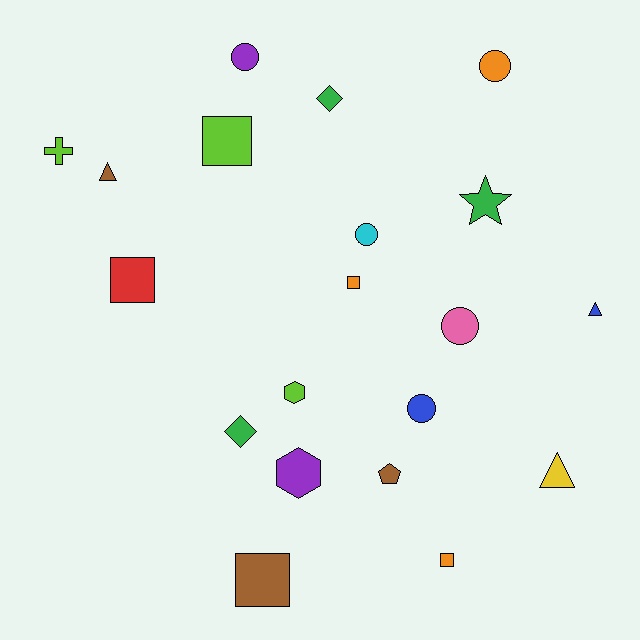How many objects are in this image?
There are 20 objects.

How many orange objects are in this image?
There are 3 orange objects.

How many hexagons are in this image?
There are 2 hexagons.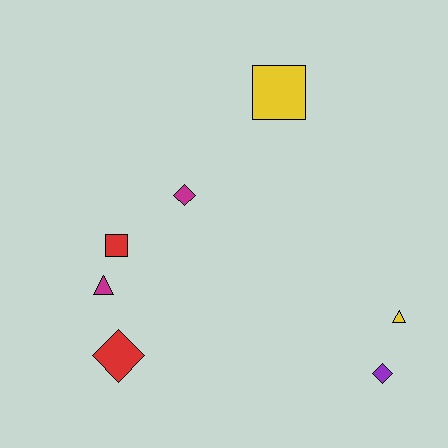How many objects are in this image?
There are 7 objects.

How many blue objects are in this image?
There are no blue objects.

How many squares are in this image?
There are 2 squares.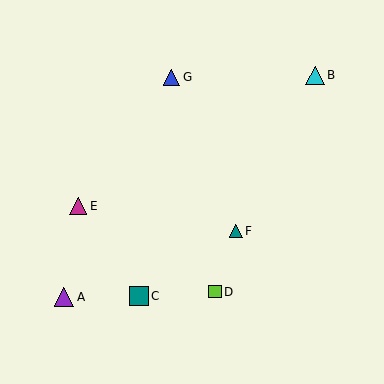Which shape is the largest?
The purple triangle (labeled A) is the largest.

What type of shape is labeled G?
Shape G is a blue triangle.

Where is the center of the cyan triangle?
The center of the cyan triangle is at (315, 75).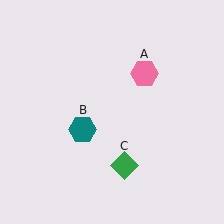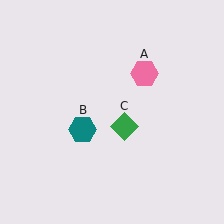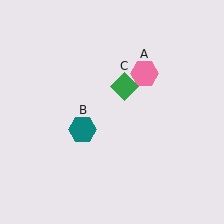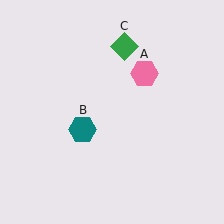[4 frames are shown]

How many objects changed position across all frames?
1 object changed position: green diamond (object C).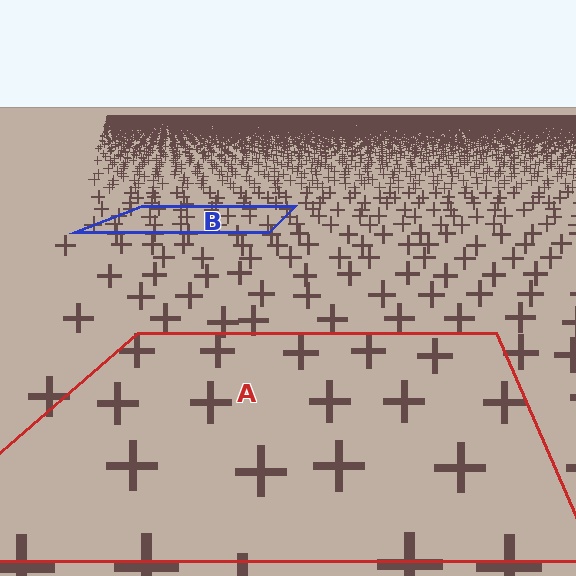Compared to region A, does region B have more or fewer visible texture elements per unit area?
Region B has more texture elements per unit area — they are packed more densely because it is farther away.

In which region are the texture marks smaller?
The texture marks are smaller in region B, because it is farther away.